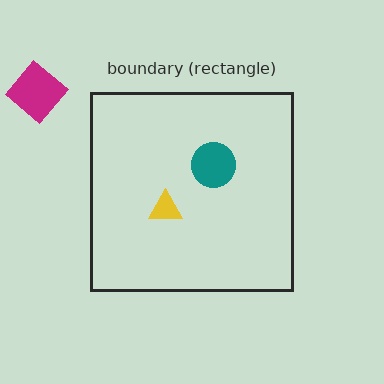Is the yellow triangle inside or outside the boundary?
Inside.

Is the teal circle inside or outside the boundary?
Inside.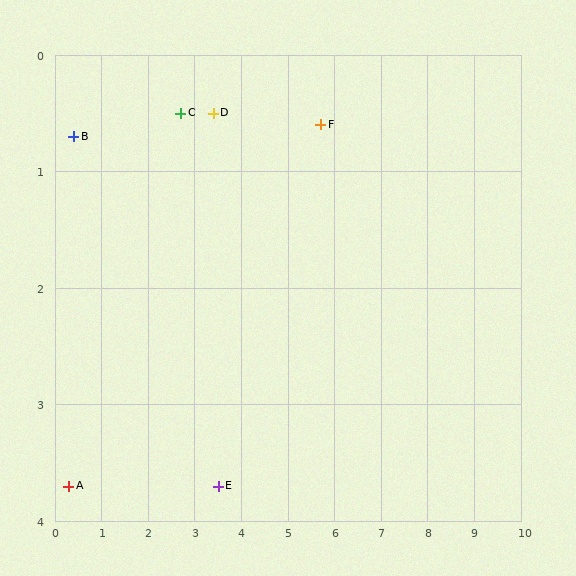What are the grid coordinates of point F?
Point F is at approximately (5.7, 0.6).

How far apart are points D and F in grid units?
Points D and F are about 2.3 grid units apart.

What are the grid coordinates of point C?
Point C is at approximately (2.7, 0.5).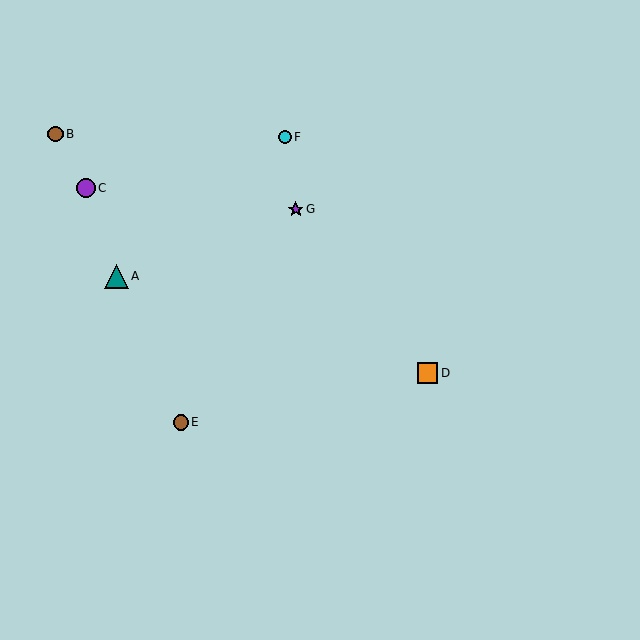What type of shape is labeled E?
Shape E is a brown circle.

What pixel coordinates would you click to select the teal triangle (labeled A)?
Click at (116, 276) to select the teal triangle A.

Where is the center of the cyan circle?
The center of the cyan circle is at (285, 137).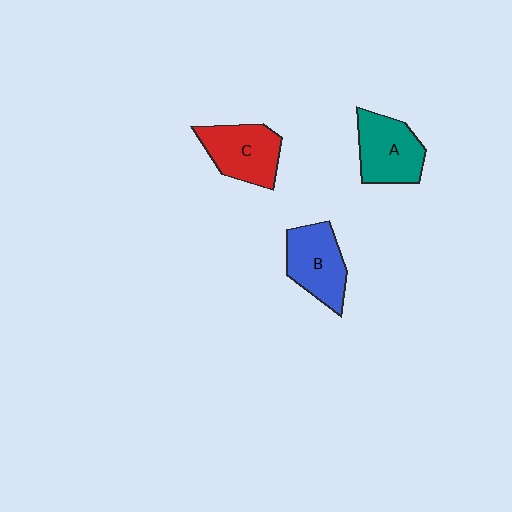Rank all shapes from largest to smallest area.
From largest to smallest: A (teal), C (red), B (blue).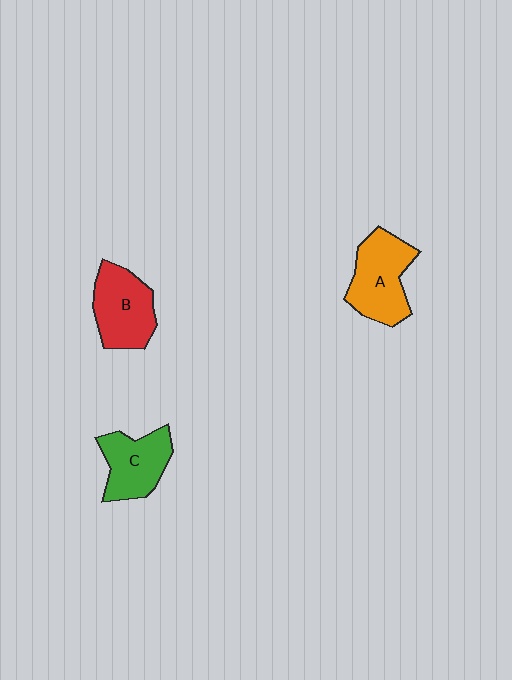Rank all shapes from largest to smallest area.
From largest to smallest: A (orange), B (red), C (green).